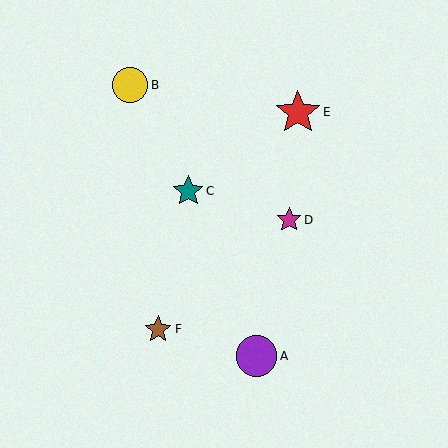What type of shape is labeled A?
Shape A is a purple circle.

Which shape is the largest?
The red star (labeled E) is the largest.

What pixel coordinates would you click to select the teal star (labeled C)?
Click at (188, 191) to select the teal star C.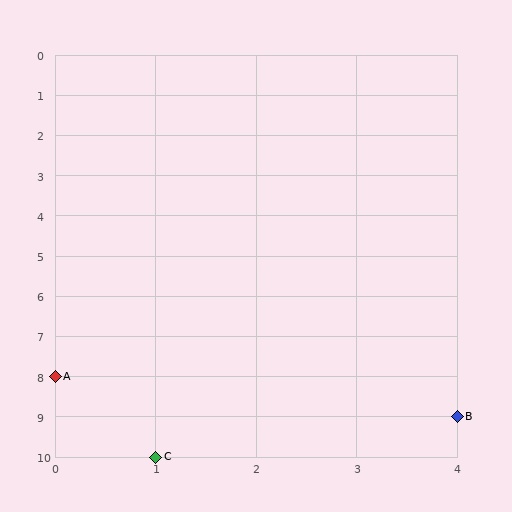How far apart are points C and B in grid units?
Points C and B are 3 columns and 1 row apart (about 3.2 grid units diagonally).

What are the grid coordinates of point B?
Point B is at grid coordinates (4, 9).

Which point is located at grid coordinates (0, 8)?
Point A is at (0, 8).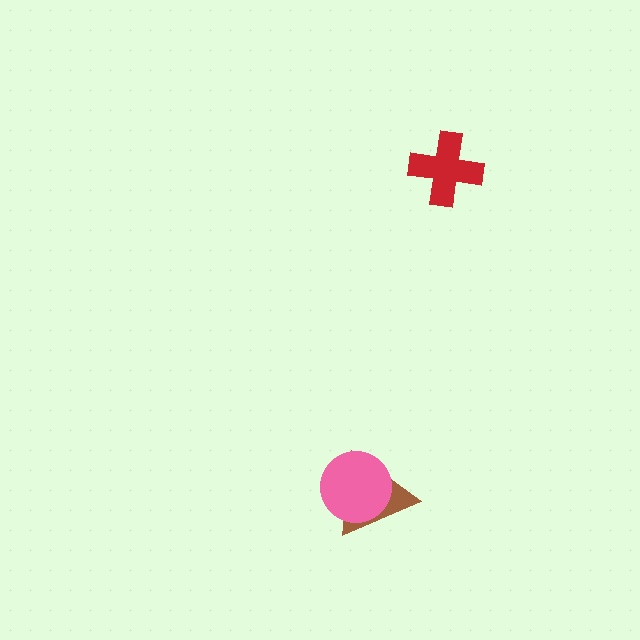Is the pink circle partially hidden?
No, no other shape covers it.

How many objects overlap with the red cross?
0 objects overlap with the red cross.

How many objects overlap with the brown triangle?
1 object overlaps with the brown triangle.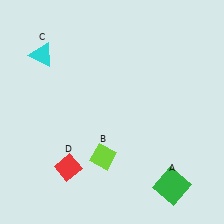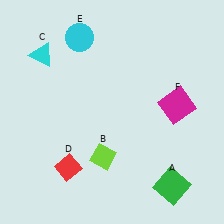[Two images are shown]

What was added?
A cyan circle (E), a magenta square (F) were added in Image 2.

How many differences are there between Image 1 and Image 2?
There are 2 differences between the two images.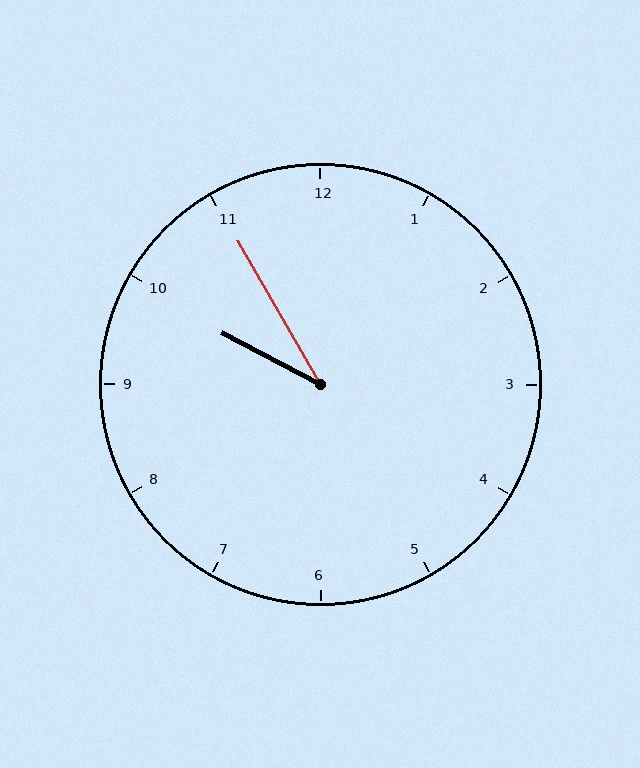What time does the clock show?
9:55.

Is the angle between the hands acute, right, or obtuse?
It is acute.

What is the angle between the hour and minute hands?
Approximately 32 degrees.